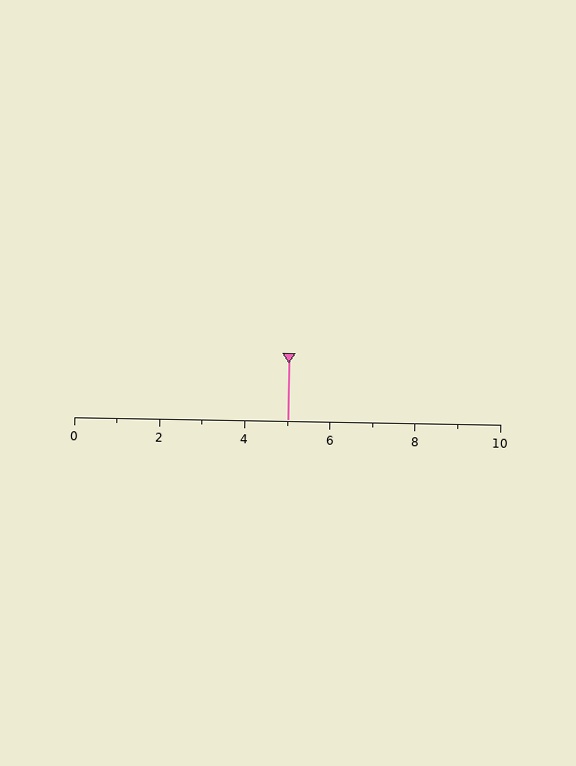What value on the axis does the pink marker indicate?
The marker indicates approximately 5.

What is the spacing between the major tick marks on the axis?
The major ticks are spaced 2 apart.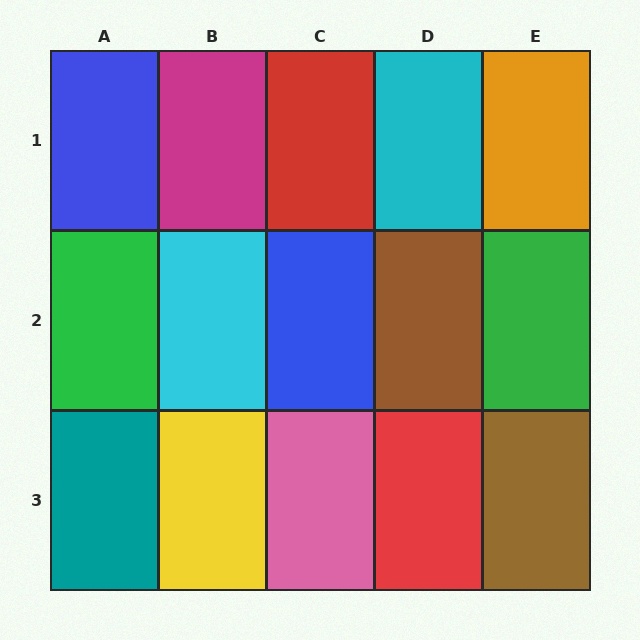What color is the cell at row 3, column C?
Pink.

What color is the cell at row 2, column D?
Brown.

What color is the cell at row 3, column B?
Yellow.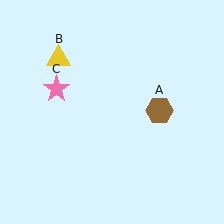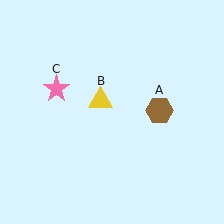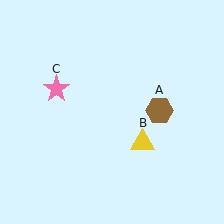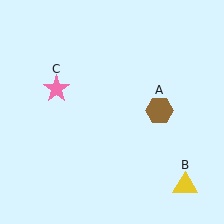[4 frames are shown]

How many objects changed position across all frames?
1 object changed position: yellow triangle (object B).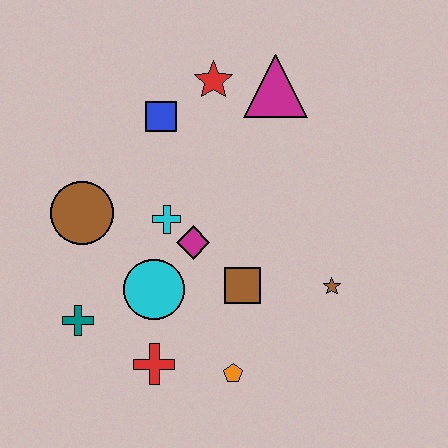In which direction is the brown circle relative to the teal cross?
The brown circle is above the teal cross.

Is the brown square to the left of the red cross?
No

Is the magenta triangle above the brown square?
Yes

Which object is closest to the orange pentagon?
The red cross is closest to the orange pentagon.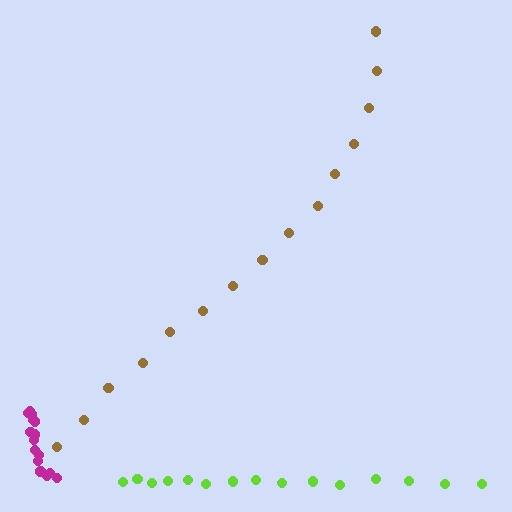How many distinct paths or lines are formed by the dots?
There are 3 distinct paths.